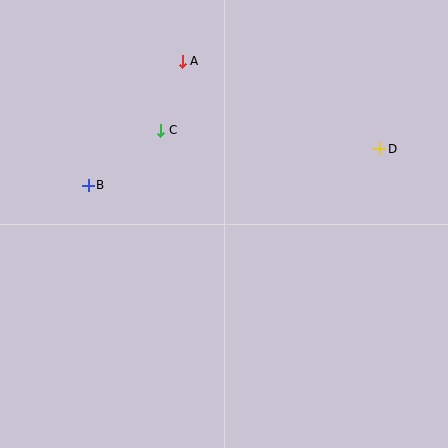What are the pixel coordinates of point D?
Point D is at (380, 149).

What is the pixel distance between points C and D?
The distance between C and D is 220 pixels.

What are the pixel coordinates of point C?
Point C is at (161, 130).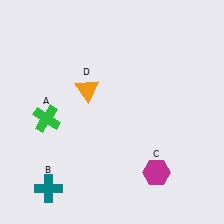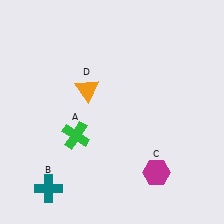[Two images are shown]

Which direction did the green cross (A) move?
The green cross (A) moved right.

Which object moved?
The green cross (A) moved right.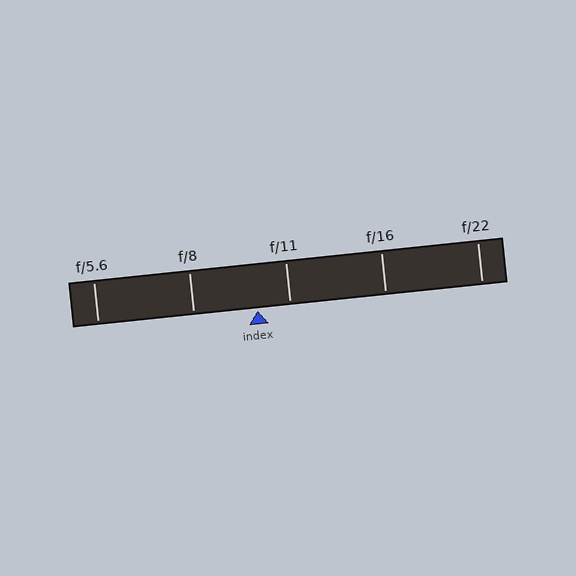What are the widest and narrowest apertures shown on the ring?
The widest aperture shown is f/5.6 and the narrowest is f/22.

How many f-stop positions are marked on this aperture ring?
There are 5 f-stop positions marked.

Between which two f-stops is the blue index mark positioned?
The index mark is between f/8 and f/11.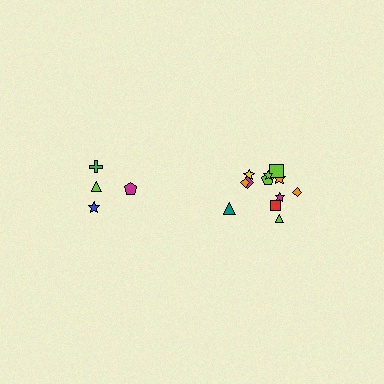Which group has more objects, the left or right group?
The right group.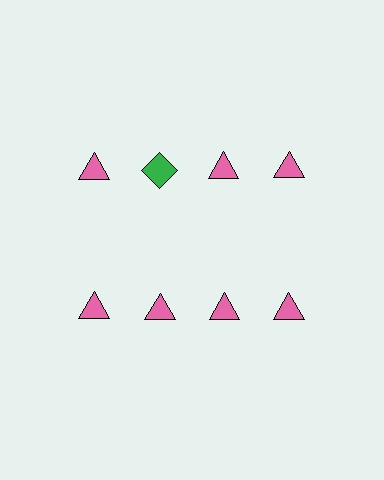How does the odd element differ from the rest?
It differs in both color (green instead of pink) and shape (diamond instead of triangle).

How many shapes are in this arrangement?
There are 8 shapes arranged in a grid pattern.